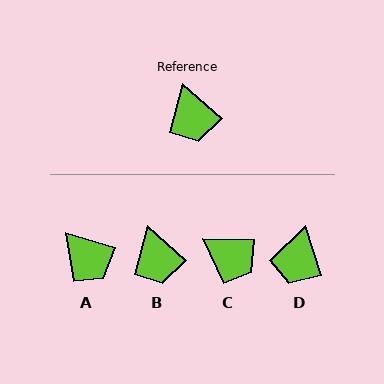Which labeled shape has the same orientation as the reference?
B.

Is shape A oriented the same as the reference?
No, it is off by about 24 degrees.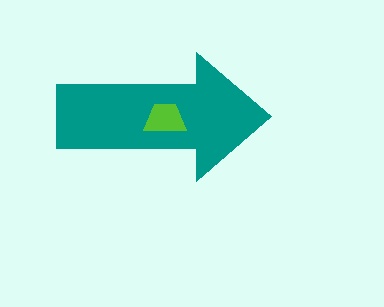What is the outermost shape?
The teal arrow.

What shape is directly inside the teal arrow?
The lime trapezoid.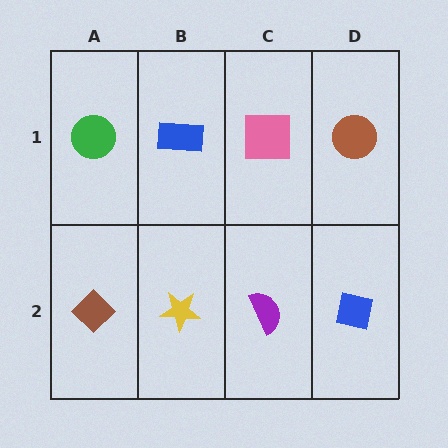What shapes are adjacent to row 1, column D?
A blue square (row 2, column D), a pink square (row 1, column C).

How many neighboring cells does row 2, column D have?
2.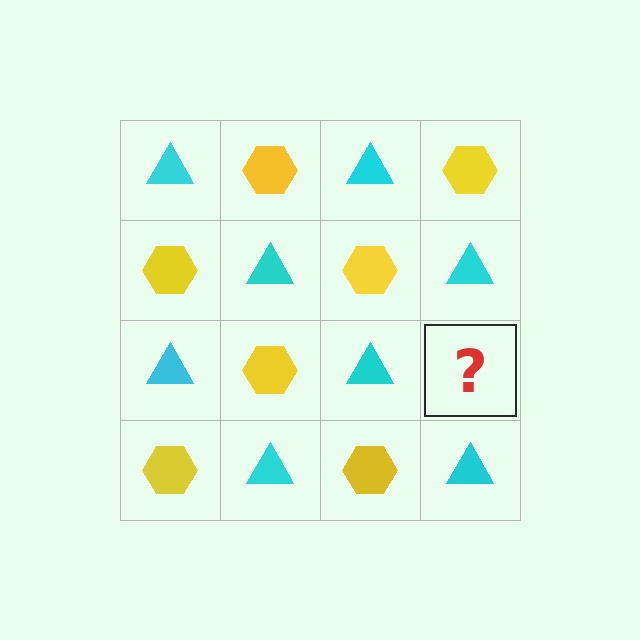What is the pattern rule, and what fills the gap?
The rule is that it alternates cyan triangle and yellow hexagon in a checkerboard pattern. The gap should be filled with a yellow hexagon.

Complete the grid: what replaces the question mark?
The question mark should be replaced with a yellow hexagon.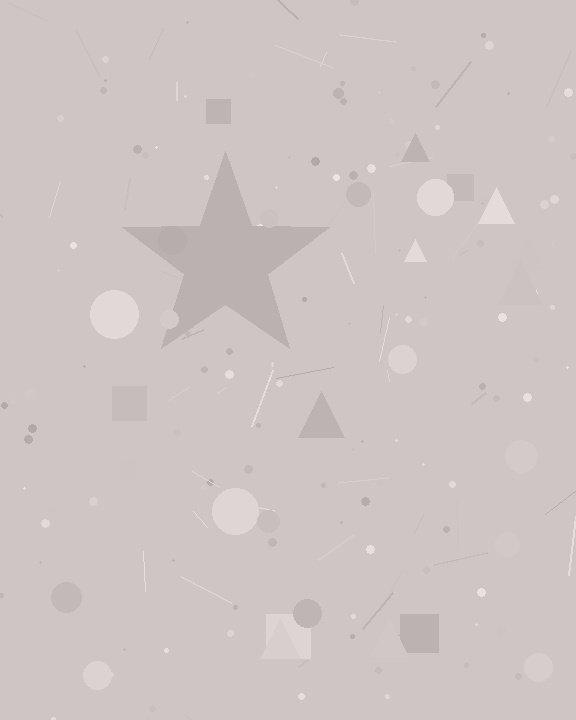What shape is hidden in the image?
A star is hidden in the image.